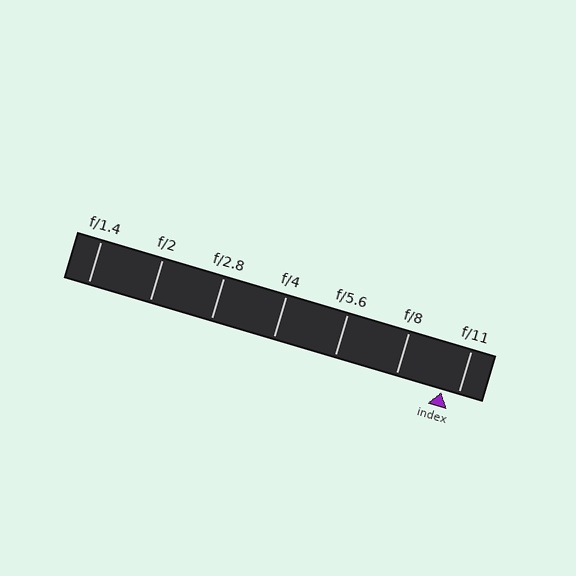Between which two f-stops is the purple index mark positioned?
The index mark is between f/8 and f/11.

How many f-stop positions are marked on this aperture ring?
There are 7 f-stop positions marked.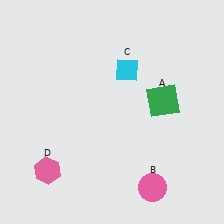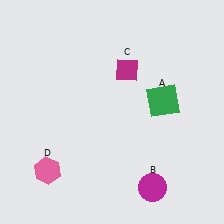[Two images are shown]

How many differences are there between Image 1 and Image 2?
There are 2 differences between the two images.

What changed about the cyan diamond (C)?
In Image 1, C is cyan. In Image 2, it changed to magenta.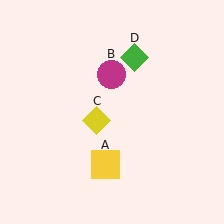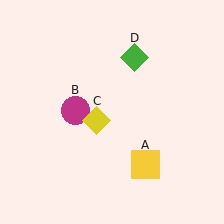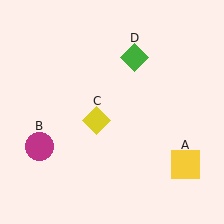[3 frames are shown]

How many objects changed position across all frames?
2 objects changed position: yellow square (object A), magenta circle (object B).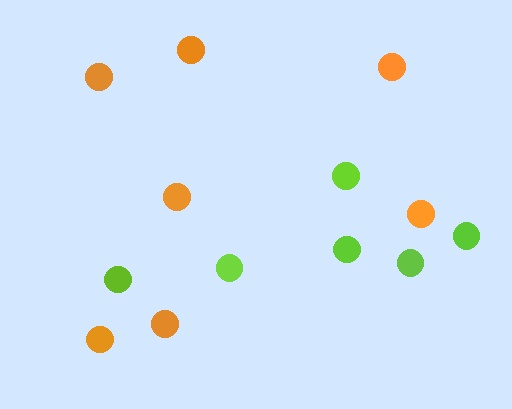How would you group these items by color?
There are 2 groups: one group of orange circles (7) and one group of lime circles (6).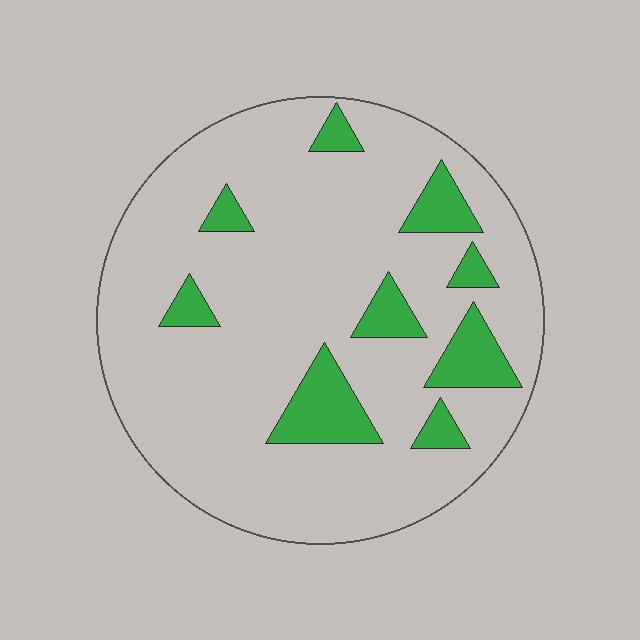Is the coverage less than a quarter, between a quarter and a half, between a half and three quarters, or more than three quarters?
Less than a quarter.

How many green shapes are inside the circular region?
9.